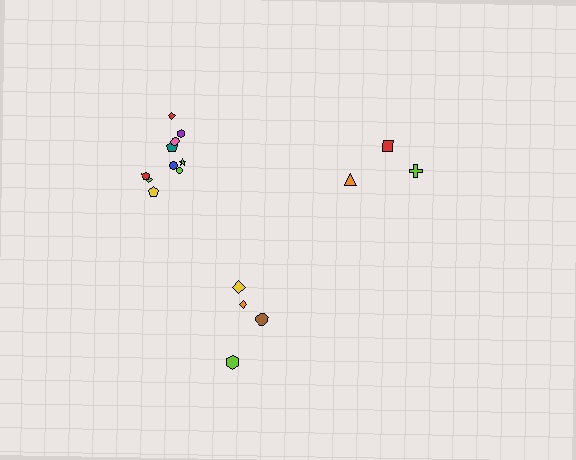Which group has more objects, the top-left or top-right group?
The top-left group.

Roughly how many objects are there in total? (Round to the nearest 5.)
Roughly 15 objects in total.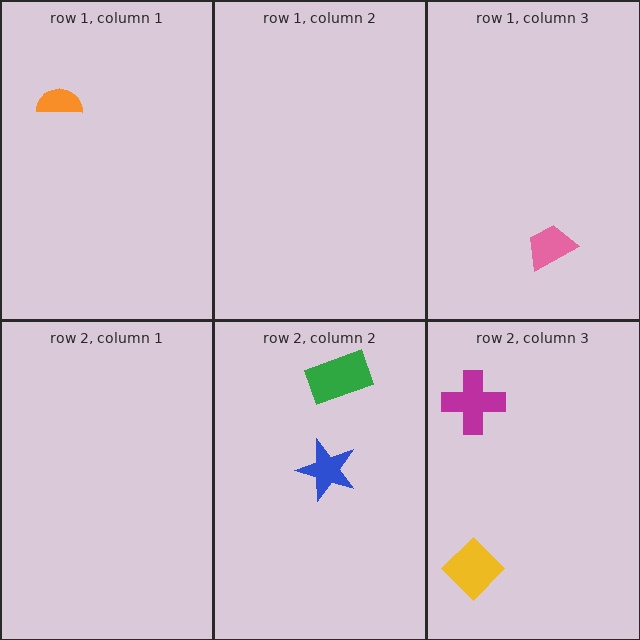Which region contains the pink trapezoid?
The row 1, column 3 region.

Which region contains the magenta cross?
The row 2, column 3 region.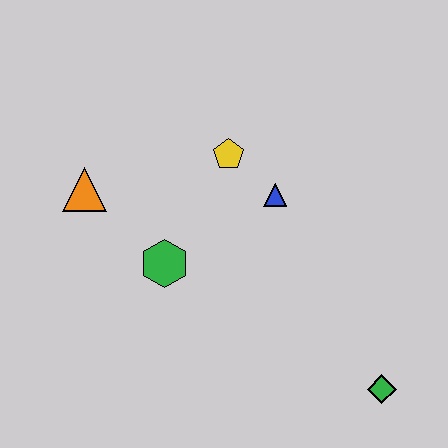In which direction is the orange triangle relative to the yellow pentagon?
The orange triangle is to the left of the yellow pentagon.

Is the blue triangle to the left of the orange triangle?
No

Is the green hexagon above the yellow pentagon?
No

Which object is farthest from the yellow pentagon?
The green diamond is farthest from the yellow pentagon.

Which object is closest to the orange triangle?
The green hexagon is closest to the orange triangle.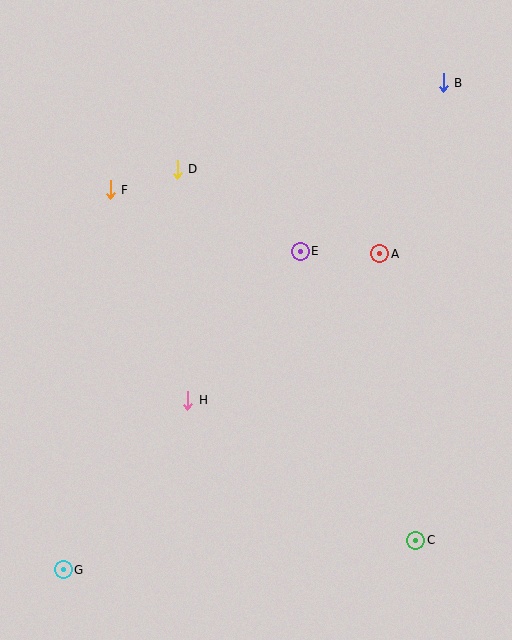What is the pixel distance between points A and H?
The distance between A and H is 241 pixels.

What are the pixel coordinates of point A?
Point A is at (380, 254).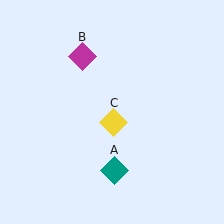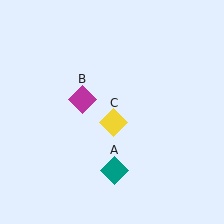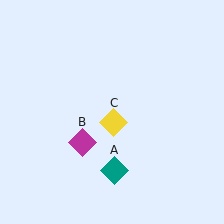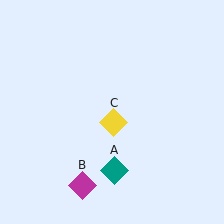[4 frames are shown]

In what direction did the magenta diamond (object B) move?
The magenta diamond (object B) moved down.